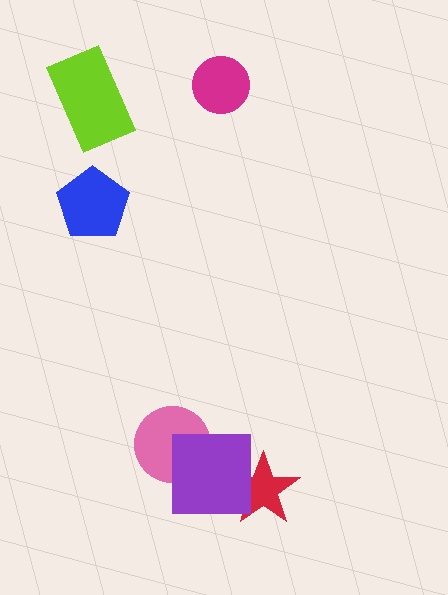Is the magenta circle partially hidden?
No, no other shape covers it.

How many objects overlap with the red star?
1 object overlaps with the red star.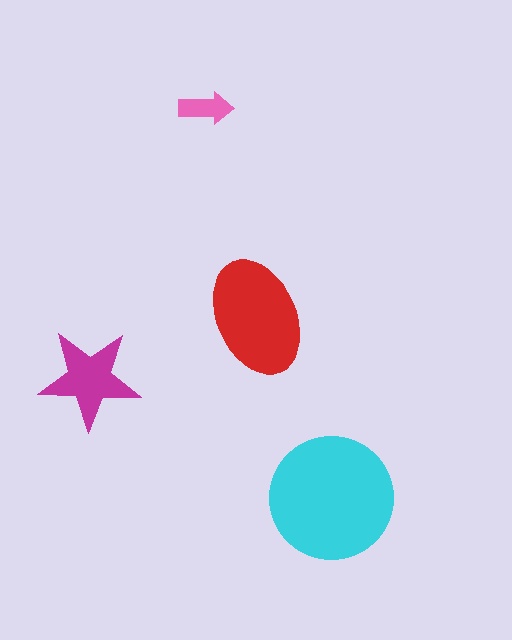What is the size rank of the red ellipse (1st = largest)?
2nd.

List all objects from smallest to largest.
The pink arrow, the magenta star, the red ellipse, the cyan circle.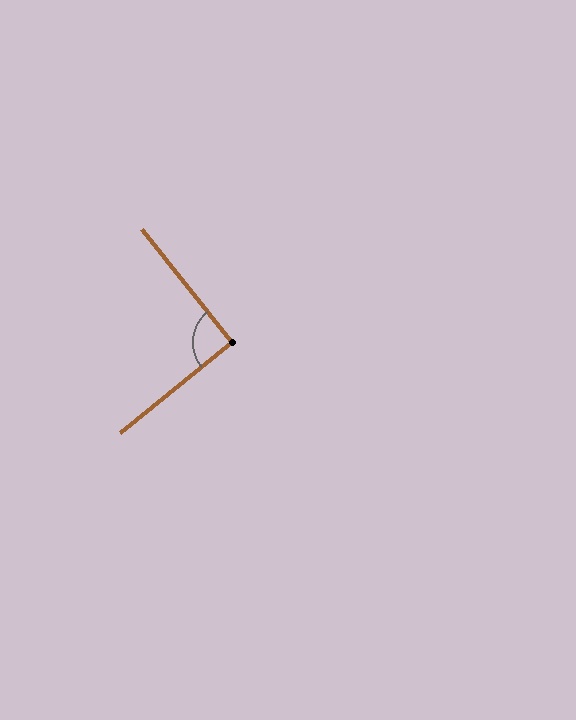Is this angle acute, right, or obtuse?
It is approximately a right angle.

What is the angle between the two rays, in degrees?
Approximately 91 degrees.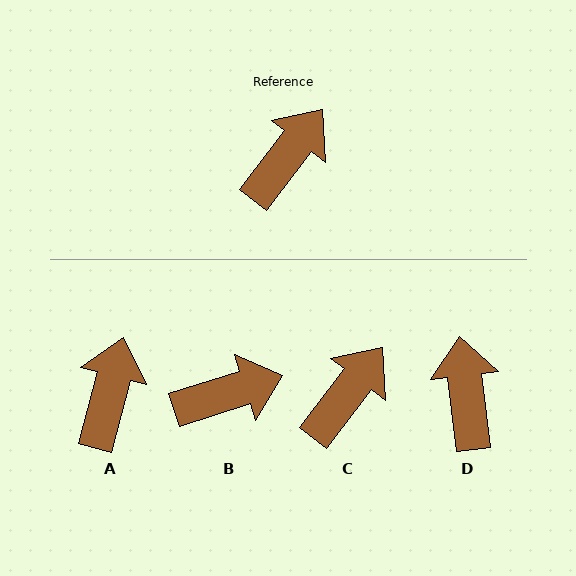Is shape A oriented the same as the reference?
No, it is off by about 23 degrees.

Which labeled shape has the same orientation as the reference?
C.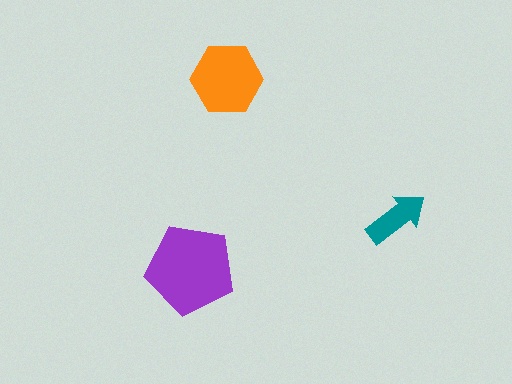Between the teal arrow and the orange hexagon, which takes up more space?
The orange hexagon.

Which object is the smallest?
The teal arrow.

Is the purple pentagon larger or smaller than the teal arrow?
Larger.